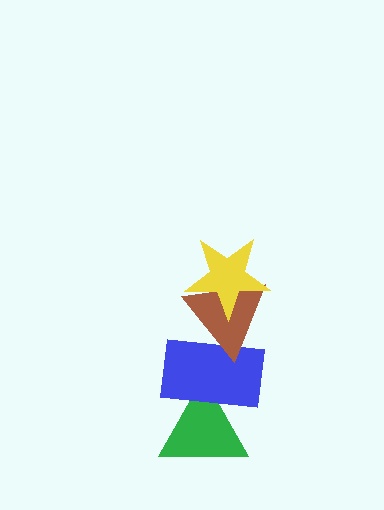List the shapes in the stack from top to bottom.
From top to bottom: the yellow star, the brown triangle, the blue rectangle, the green triangle.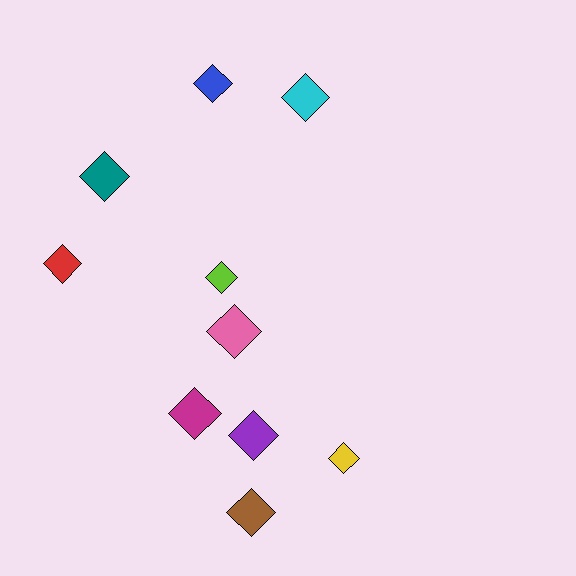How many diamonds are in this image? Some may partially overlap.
There are 10 diamonds.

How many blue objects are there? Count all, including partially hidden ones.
There is 1 blue object.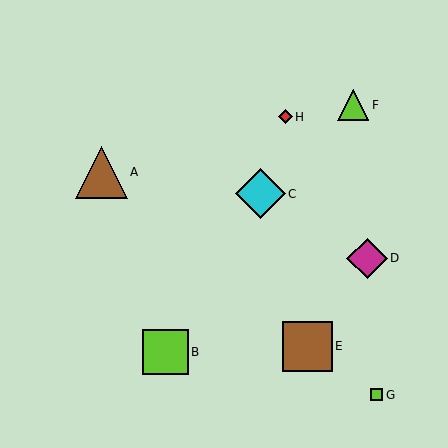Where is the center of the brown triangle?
The center of the brown triangle is at (101, 172).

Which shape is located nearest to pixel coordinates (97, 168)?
The brown triangle (labeled A) at (101, 172) is nearest to that location.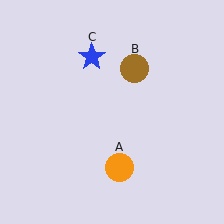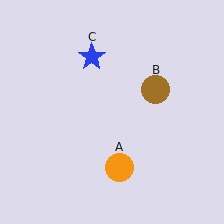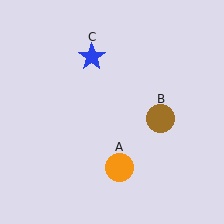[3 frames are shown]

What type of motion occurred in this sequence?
The brown circle (object B) rotated clockwise around the center of the scene.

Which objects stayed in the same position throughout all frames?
Orange circle (object A) and blue star (object C) remained stationary.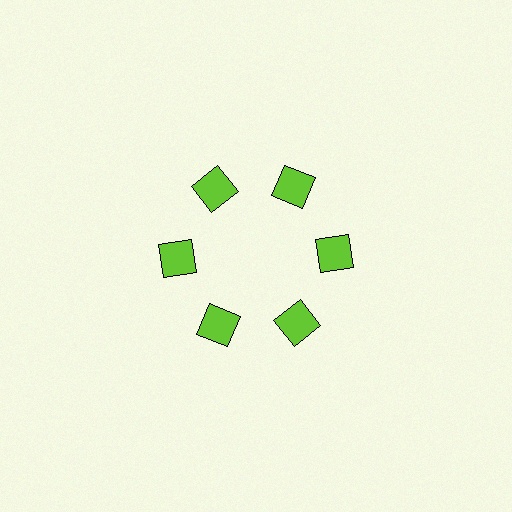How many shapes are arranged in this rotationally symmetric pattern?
There are 6 shapes, arranged in 6 groups of 1.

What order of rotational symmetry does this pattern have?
This pattern has 6-fold rotational symmetry.